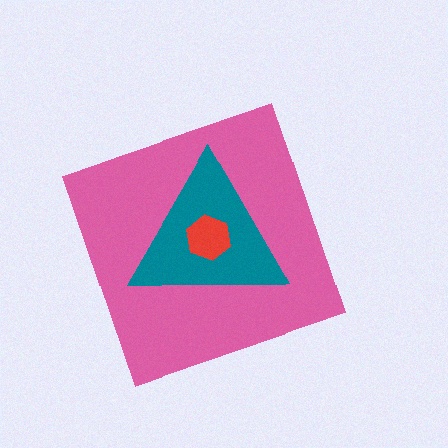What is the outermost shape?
The pink diamond.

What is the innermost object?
The red hexagon.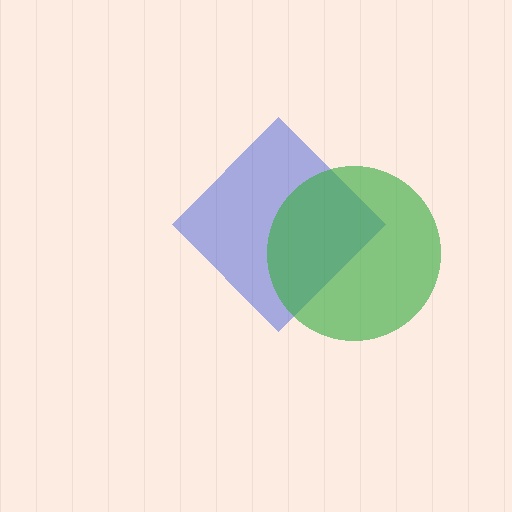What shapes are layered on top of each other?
The layered shapes are: a blue diamond, a green circle.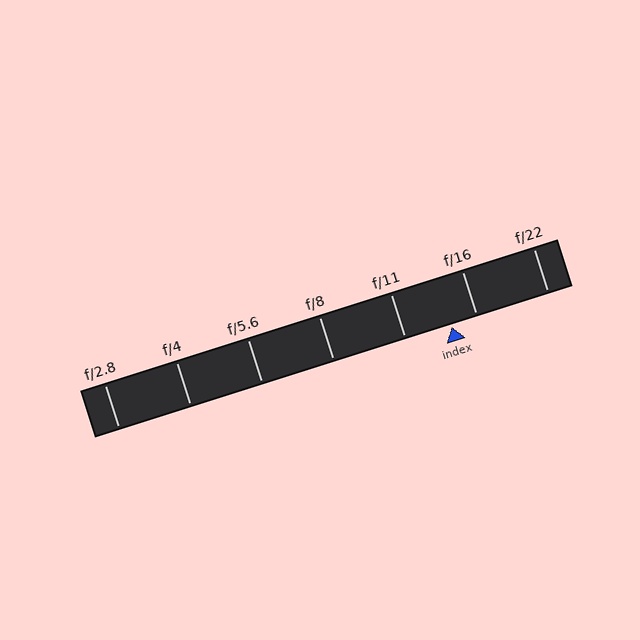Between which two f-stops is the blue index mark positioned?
The index mark is between f/11 and f/16.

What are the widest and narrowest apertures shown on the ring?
The widest aperture shown is f/2.8 and the narrowest is f/22.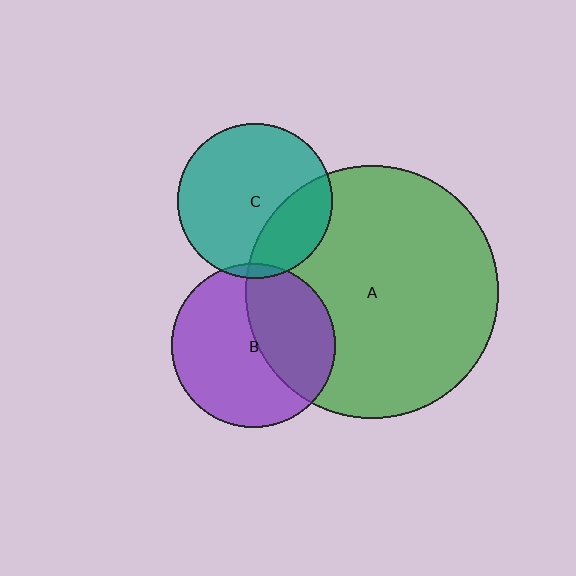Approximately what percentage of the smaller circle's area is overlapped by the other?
Approximately 5%.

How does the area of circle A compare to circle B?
Approximately 2.4 times.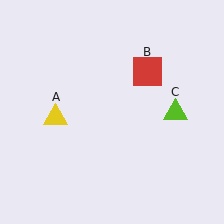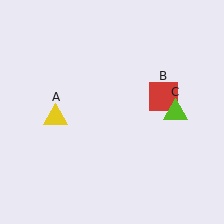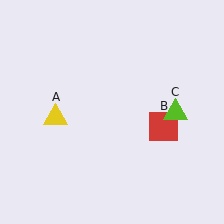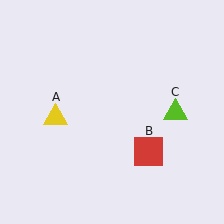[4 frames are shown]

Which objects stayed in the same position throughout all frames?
Yellow triangle (object A) and lime triangle (object C) remained stationary.